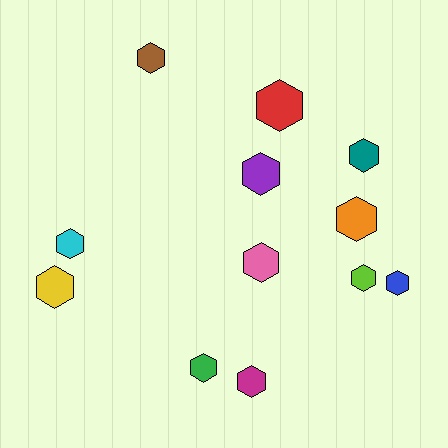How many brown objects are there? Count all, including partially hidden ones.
There is 1 brown object.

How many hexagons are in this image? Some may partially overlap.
There are 12 hexagons.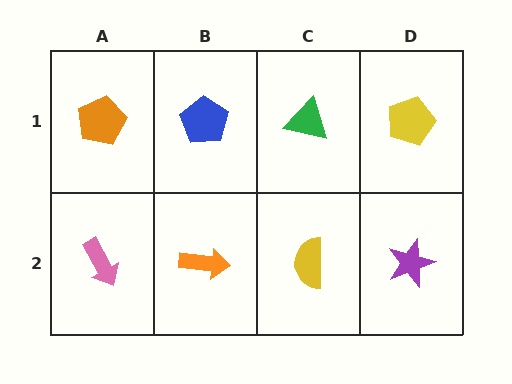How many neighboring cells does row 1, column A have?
2.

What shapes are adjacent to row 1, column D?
A purple star (row 2, column D), a green triangle (row 1, column C).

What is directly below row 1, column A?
A pink arrow.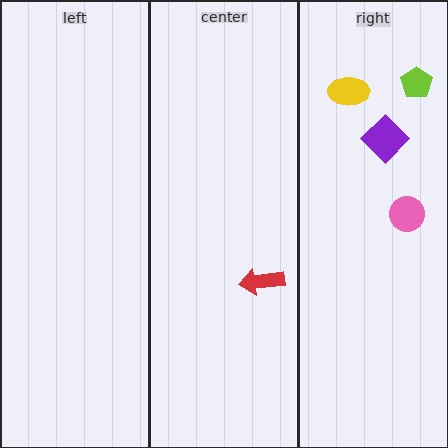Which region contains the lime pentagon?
The right region.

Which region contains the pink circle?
The right region.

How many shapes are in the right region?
4.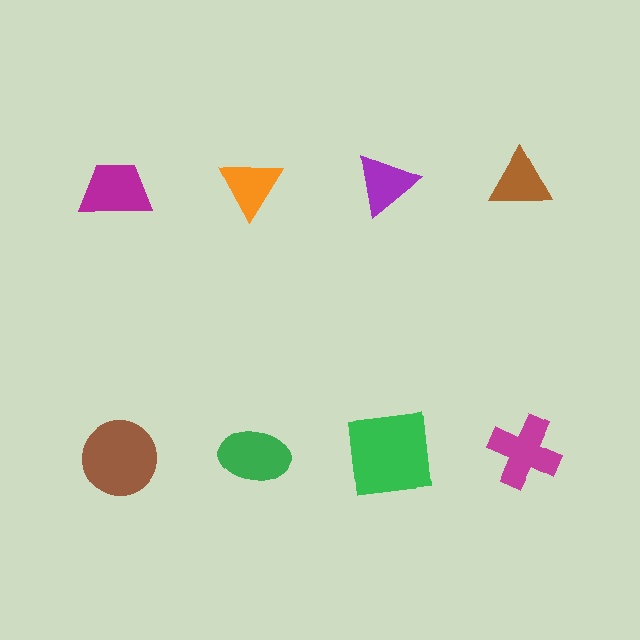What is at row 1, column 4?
A brown triangle.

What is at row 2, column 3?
A green square.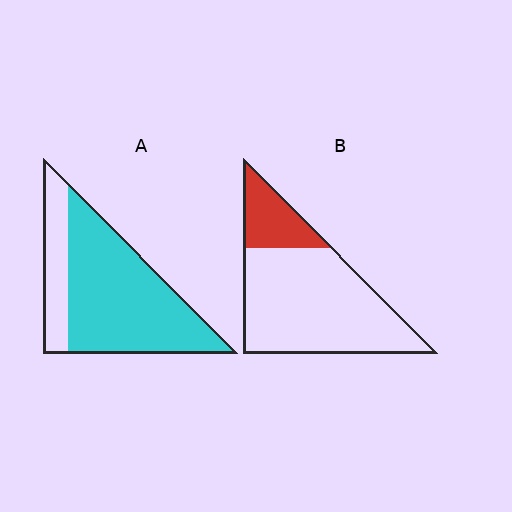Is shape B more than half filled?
No.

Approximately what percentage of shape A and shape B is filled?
A is approximately 75% and B is approximately 20%.